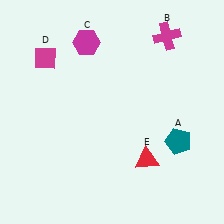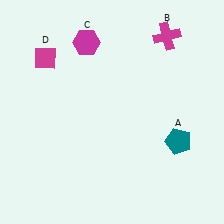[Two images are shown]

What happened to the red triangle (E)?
The red triangle (E) was removed in Image 2. It was in the bottom-right area of Image 1.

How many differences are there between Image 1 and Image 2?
There is 1 difference between the two images.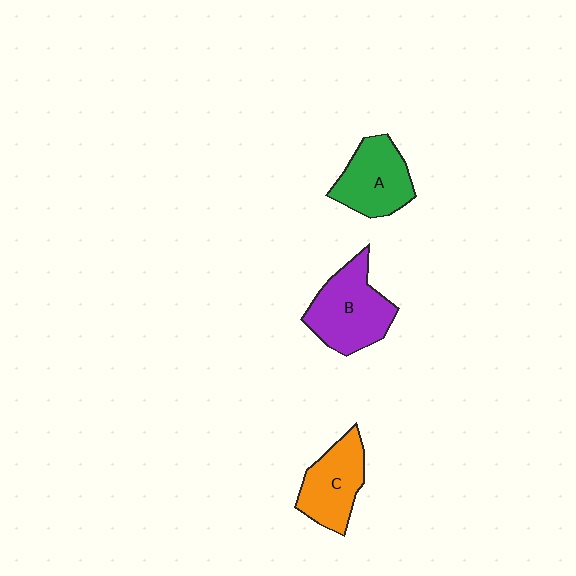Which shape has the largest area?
Shape B (purple).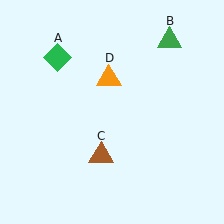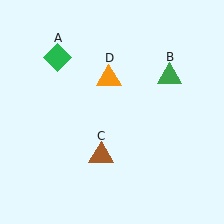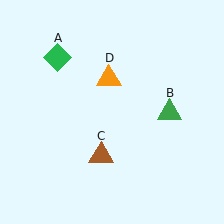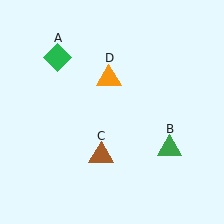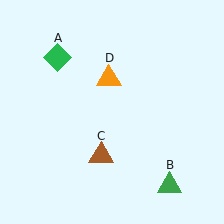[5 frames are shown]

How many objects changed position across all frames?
1 object changed position: green triangle (object B).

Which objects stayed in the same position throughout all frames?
Green diamond (object A) and brown triangle (object C) and orange triangle (object D) remained stationary.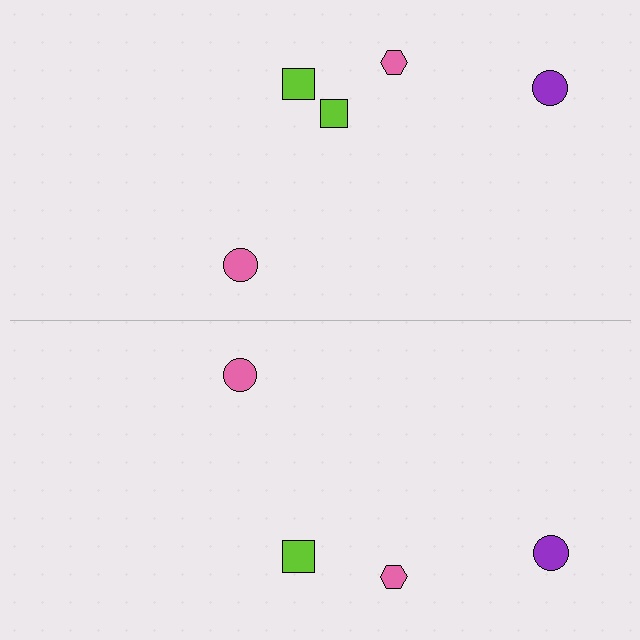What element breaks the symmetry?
A lime square is missing from the bottom side.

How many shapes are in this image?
There are 9 shapes in this image.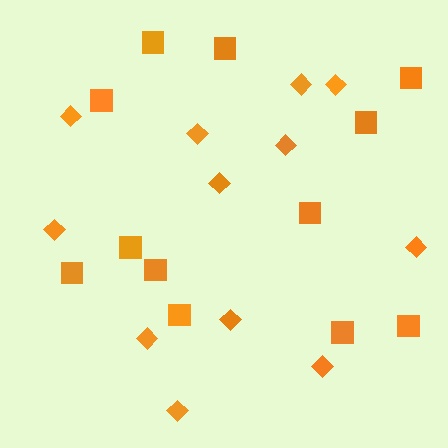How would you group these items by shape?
There are 2 groups: one group of diamonds (12) and one group of squares (12).